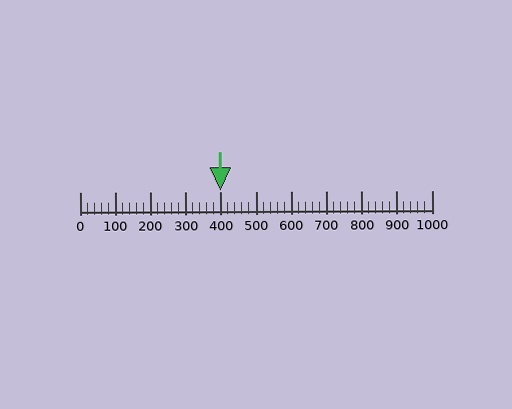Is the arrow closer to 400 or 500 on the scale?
The arrow is closer to 400.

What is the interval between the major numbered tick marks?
The major tick marks are spaced 100 units apart.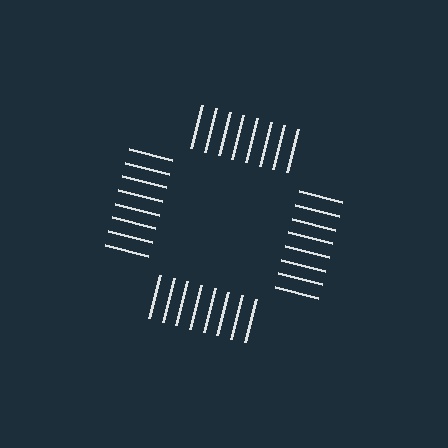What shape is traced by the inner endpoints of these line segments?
An illusory square — the line segments terminate on its edges but no continuous stroke is drawn.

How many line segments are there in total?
32 — 8 along each of the 4 edges.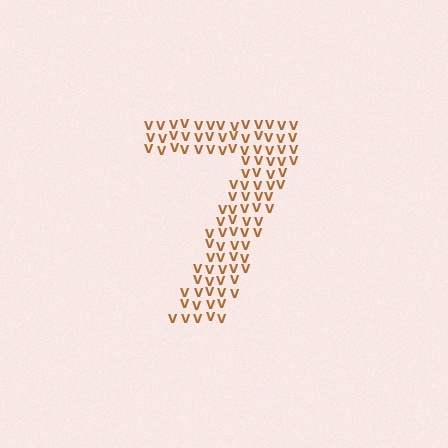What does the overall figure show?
The overall figure shows the digit 7.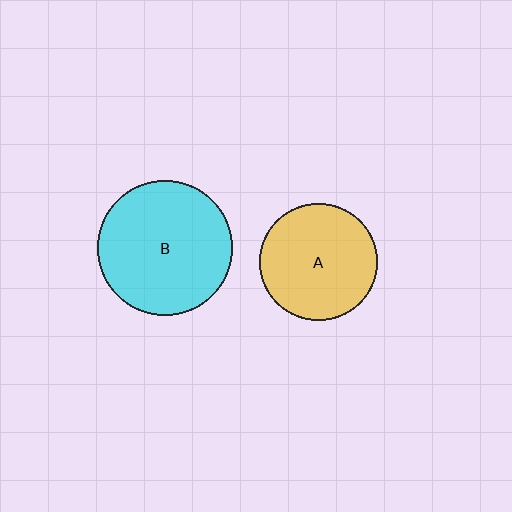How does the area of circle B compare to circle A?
Approximately 1.3 times.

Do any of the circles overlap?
No, none of the circles overlap.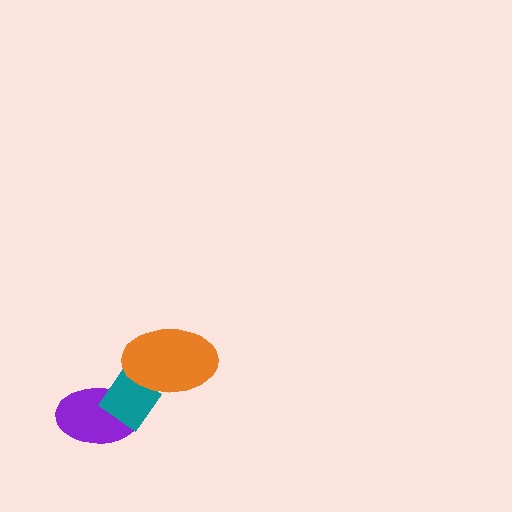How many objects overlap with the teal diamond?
2 objects overlap with the teal diamond.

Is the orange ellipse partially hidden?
No, no other shape covers it.